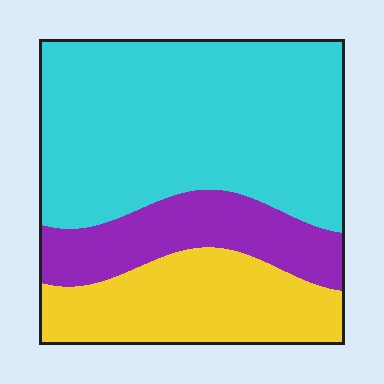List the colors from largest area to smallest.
From largest to smallest: cyan, yellow, purple.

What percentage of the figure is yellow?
Yellow takes up about one quarter (1/4) of the figure.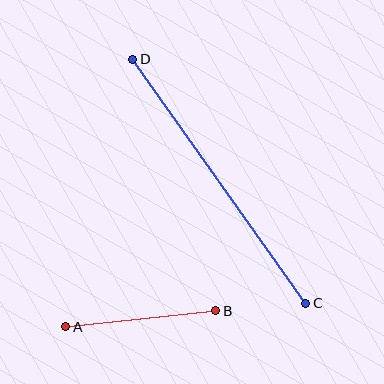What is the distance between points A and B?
The distance is approximately 151 pixels.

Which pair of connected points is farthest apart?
Points C and D are farthest apart.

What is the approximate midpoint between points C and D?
The midpoint is at approximately (219, 181) pixels.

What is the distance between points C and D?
The distance is approximately 299 pixels.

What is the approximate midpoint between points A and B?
The midpoint is at approximately (141, 319) pixels.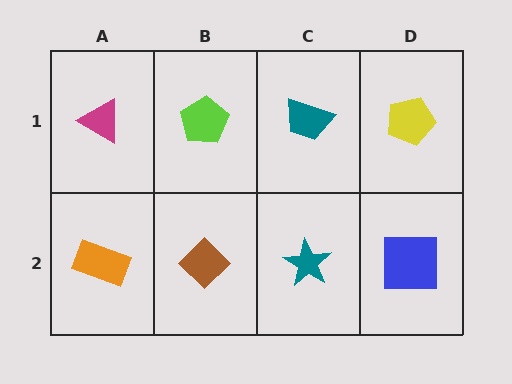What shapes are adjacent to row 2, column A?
A magenta triangle (row 1, column A), a brown diamond (row 2, column B).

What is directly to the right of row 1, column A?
A lime pentagon.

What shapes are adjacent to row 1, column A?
An orange rectangle (row 2, column A), a lime pentagon (row 1, column B).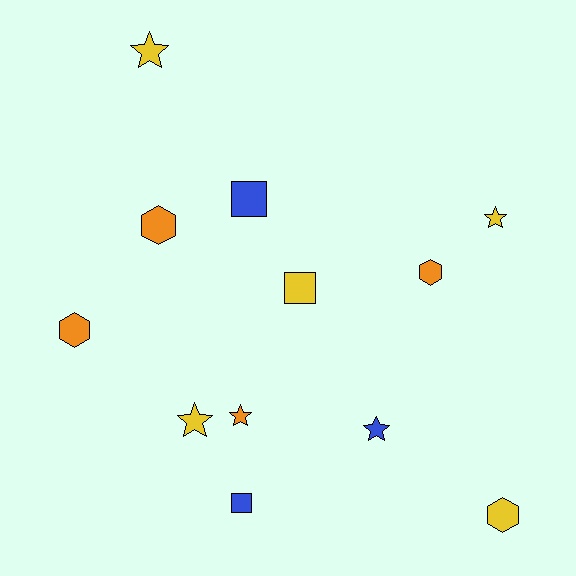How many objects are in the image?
There are 12 objects.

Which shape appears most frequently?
Star, with 5 objects.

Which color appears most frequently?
Yellow, with 5 objects.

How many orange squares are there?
There are no orange squares.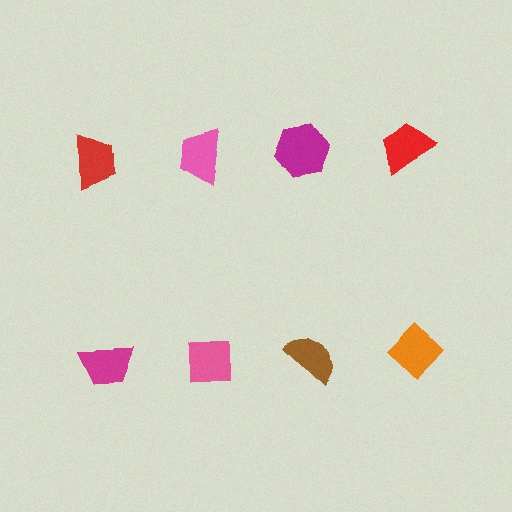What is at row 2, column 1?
A magenta trapezoid.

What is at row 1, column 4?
A red trapezoid.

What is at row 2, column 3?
A brown semicircle.